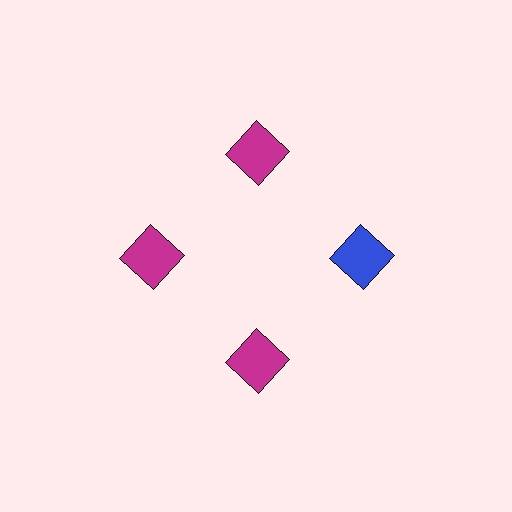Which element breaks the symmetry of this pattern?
The blue square at roughly the 3 o'clock position breaks the symmetry. All other shapes are magenta squares.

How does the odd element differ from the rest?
It has a different color: blue instead of magenta.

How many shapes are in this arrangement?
There are 4 shapes arranged in a ring pattern.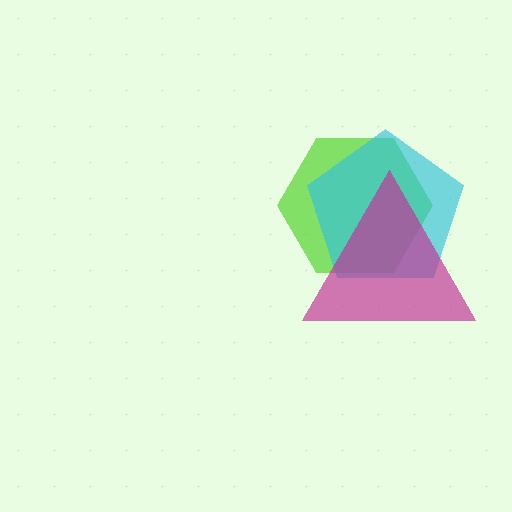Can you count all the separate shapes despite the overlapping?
Yes, there are 3 separate shapes.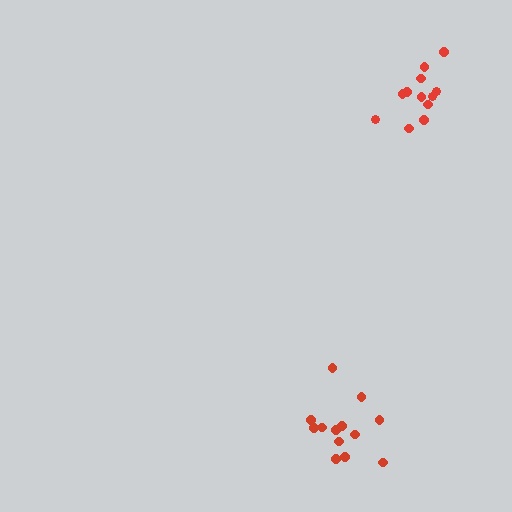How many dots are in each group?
Group 1: 12 dots, Group 2: 13 dots (25 total).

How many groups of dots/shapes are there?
There are 2 groups.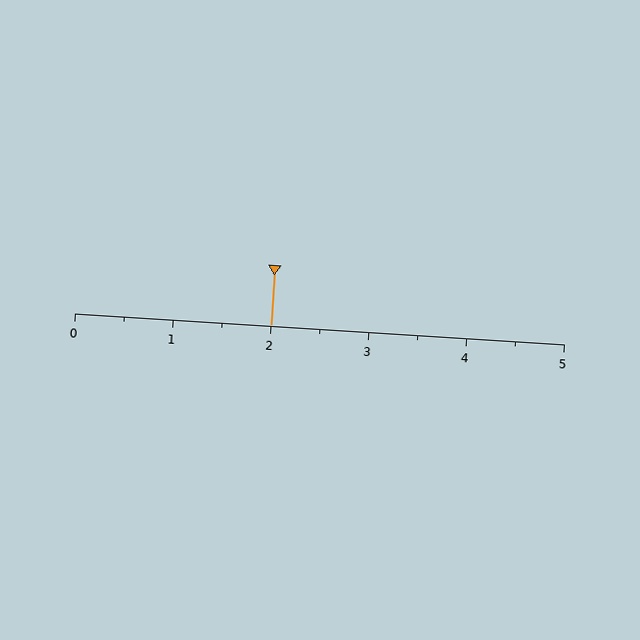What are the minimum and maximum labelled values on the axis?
The axis runs from 0 to 5.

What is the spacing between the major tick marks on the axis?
The major ticks are spaced 1 apart.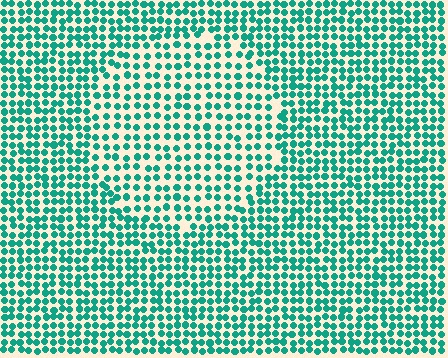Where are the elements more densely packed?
The elements are more densely packed outside the circle boundary.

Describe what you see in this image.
The image contains small teal elements arranged at two different densities. A circle-shaped region is visible where the elements are less densely packed than the surrounding area.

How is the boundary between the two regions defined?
The boundary is defined by a change in element density (approximately 1.5x ratio). All elements are the same color, size, and shape.